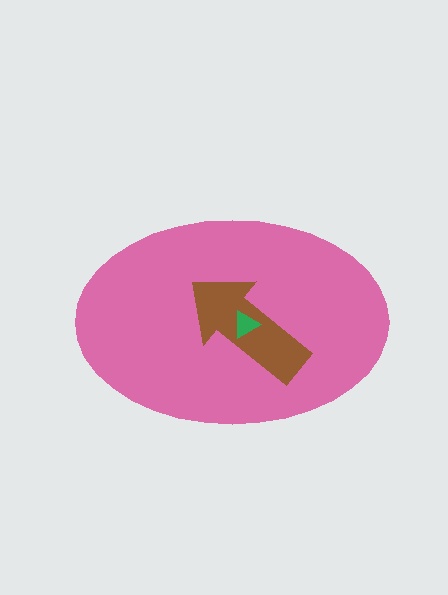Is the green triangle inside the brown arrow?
Yes.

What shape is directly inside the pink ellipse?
The brown arrow.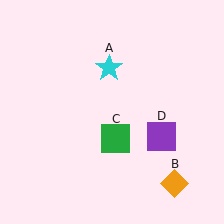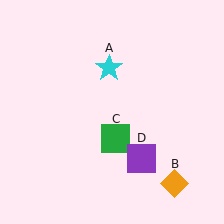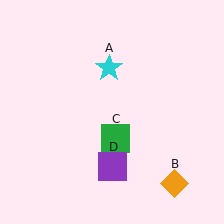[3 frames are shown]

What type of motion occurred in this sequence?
The purple square (object D) rotated clockwise around the center of the scene.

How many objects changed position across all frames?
1 object changed position: purple square (object D).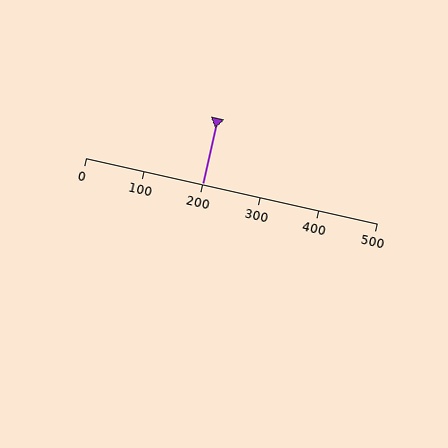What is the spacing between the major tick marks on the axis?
The major ticks are spaced 100 apart.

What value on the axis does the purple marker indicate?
The marker indicates approximately 200.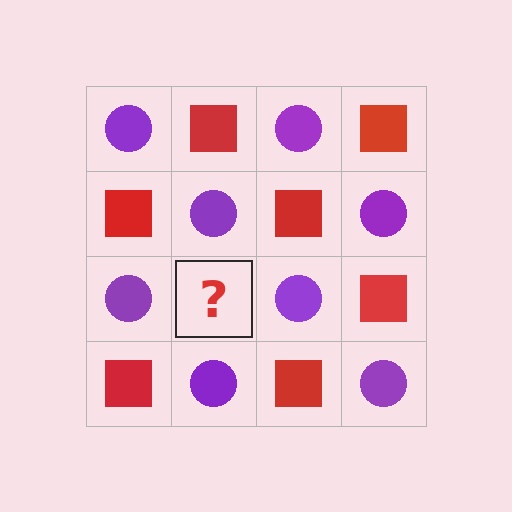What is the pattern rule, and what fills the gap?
The rule is that it alternates purple circle and red square in a checkerboard pattern. The gap should be filled with a red square.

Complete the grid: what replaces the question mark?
The question mark should be replaced with a red square.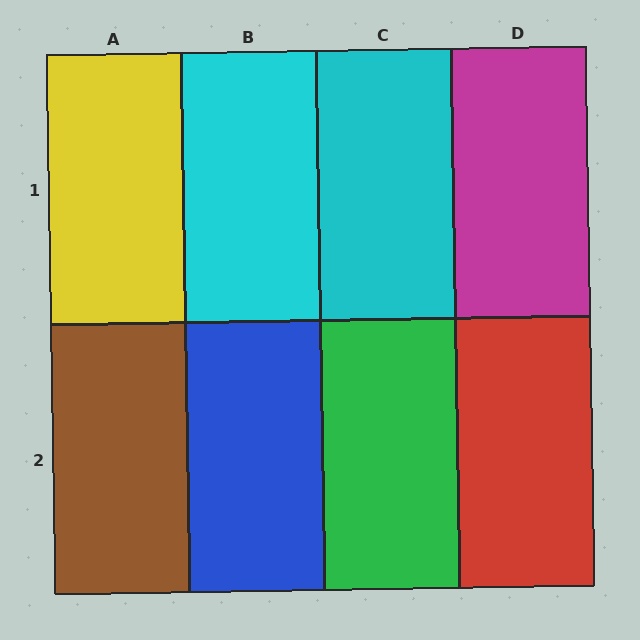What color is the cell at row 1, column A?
Yellow.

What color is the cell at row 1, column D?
Magenta.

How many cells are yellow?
1 cell is yellow.